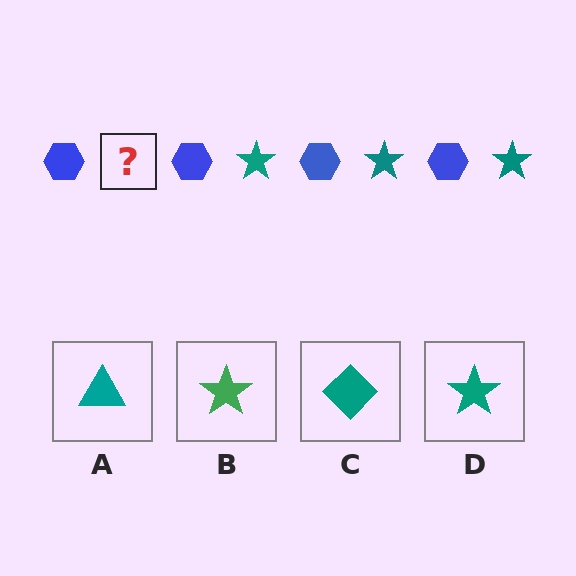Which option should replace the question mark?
Option D.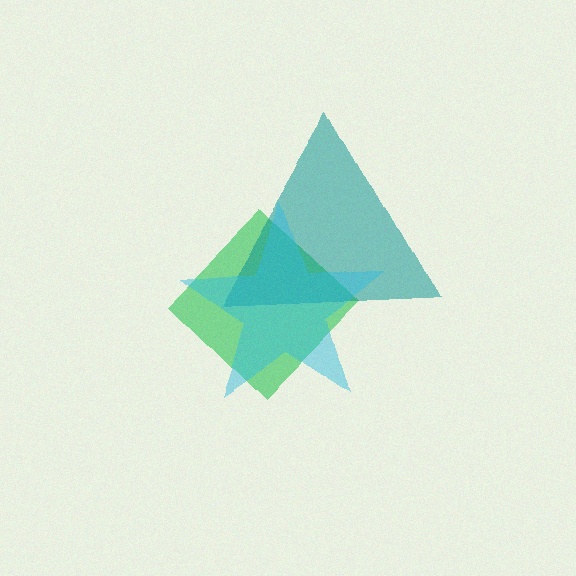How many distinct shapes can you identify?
There are 3 distinct shapes: a green diamond, a teal triangle, a cyan star.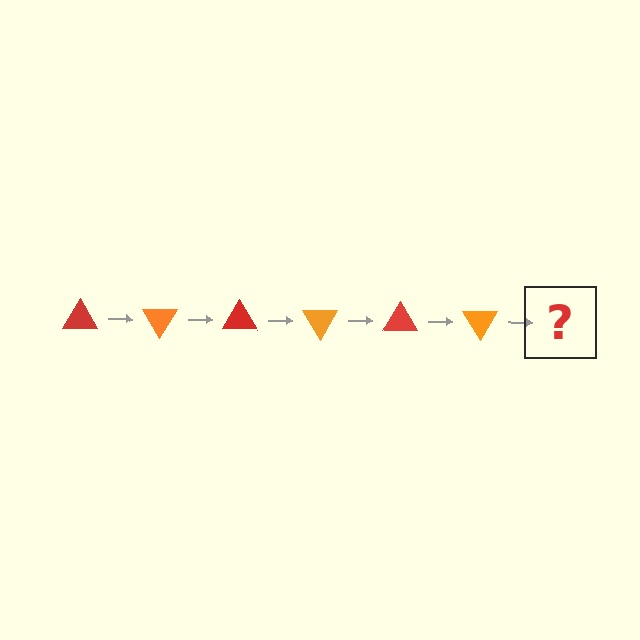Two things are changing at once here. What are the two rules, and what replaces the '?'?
The two rules are that it rotates 60 degrees each step and the color cycles through red and orange. The '?' should be a red triangle, rotated 360 degrees from the start.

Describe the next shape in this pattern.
It should be a red triangle, rotated 360 degrees from the start.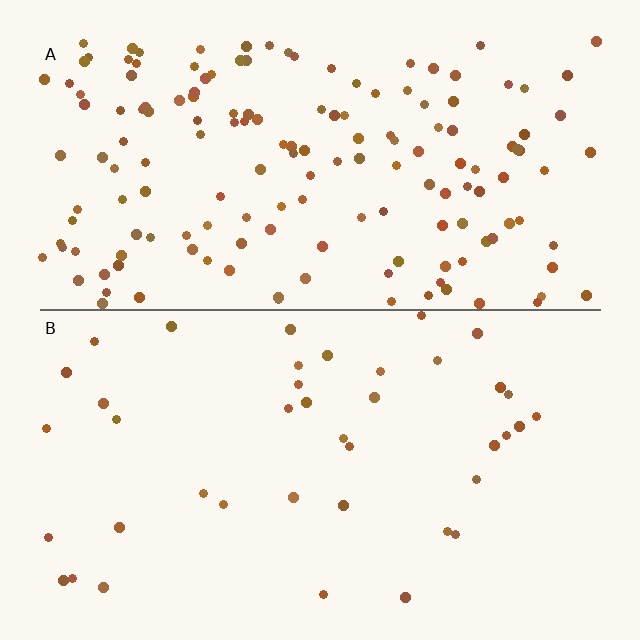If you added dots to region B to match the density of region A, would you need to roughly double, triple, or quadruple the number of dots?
Approximately quadruple.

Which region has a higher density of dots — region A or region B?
A (the top).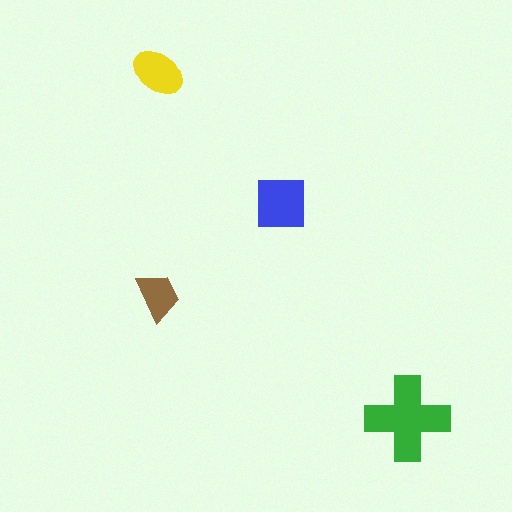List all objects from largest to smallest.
The green cross, the blue square, the yellow ellipse, the brown trapezoid.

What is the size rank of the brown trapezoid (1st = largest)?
4th.